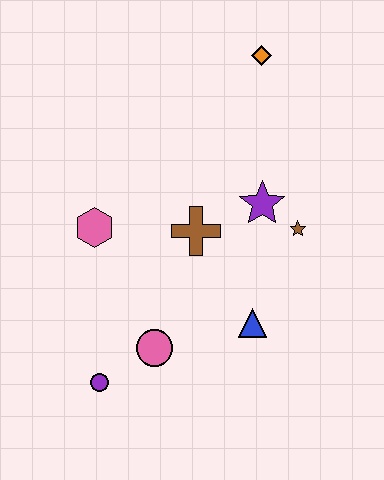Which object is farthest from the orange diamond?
The purple circle is farthest from the orange diamond.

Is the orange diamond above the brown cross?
Yes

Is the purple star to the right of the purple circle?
Yes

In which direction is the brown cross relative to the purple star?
The brown cross is to the left of the purple star.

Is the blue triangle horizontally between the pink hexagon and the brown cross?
No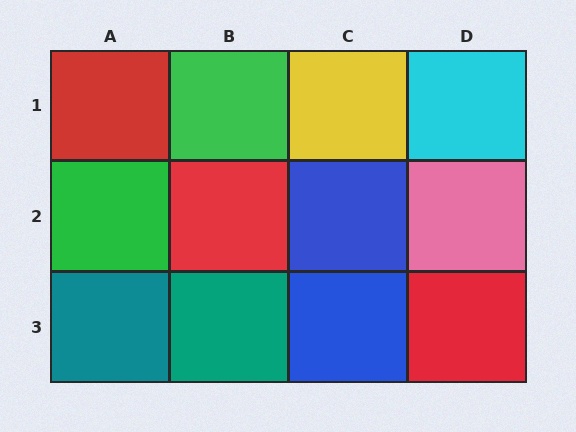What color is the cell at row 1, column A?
Red.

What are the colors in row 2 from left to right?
Green, red, blue, pink.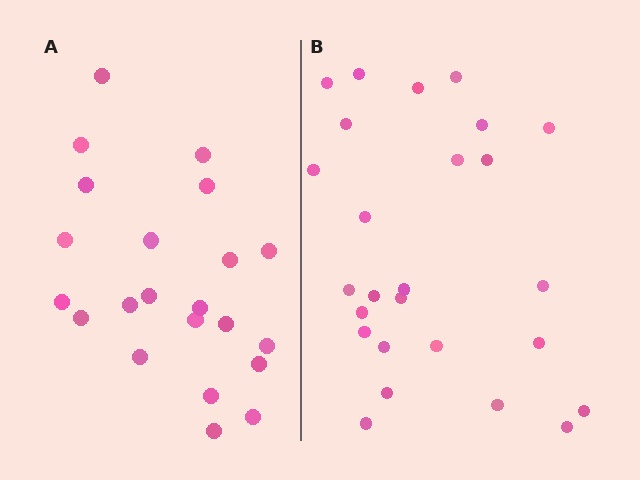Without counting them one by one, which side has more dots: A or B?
Region B (the right region) has more dots.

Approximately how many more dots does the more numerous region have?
Region B has about 4 more dots than region A.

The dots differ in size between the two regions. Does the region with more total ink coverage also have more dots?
No. Region A has more total ink coverage because its dots are larger, but region B actually contains more individual dots. Total area can be misleading — the number of items is what matters here.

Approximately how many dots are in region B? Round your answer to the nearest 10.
About 30 dots. (The exact count is 26, which rounds to 30.)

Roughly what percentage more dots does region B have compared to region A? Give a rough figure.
About 20% more.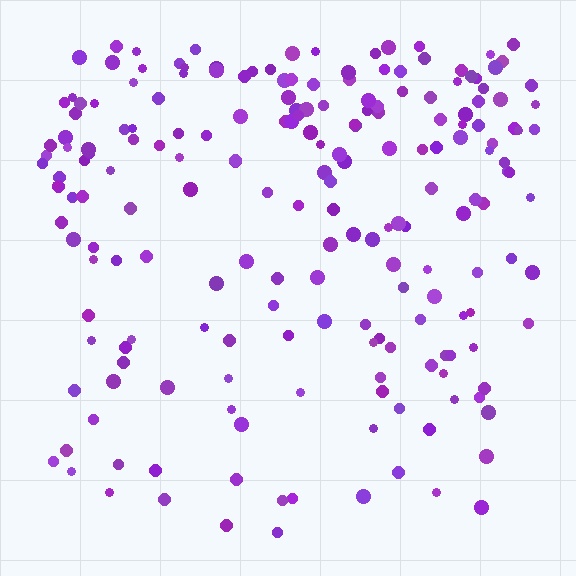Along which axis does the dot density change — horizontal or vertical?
Vertical.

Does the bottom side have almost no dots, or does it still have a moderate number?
Still a moderate number, just noticeably fewer than the top.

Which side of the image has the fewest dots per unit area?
The bottom.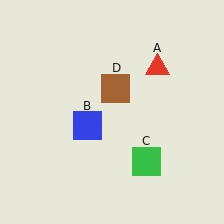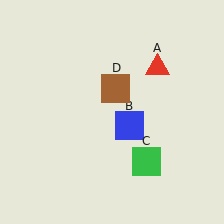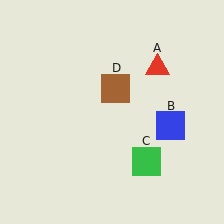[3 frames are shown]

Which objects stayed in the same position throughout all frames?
Red triangle (object A) and green square (object C) and brown square (object D) remained stationary.